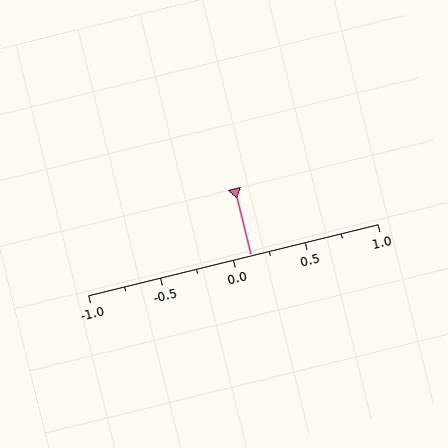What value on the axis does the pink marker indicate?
The marker indicates approximately 0.12.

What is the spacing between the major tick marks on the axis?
The major ticks are spaced 0.5 apart.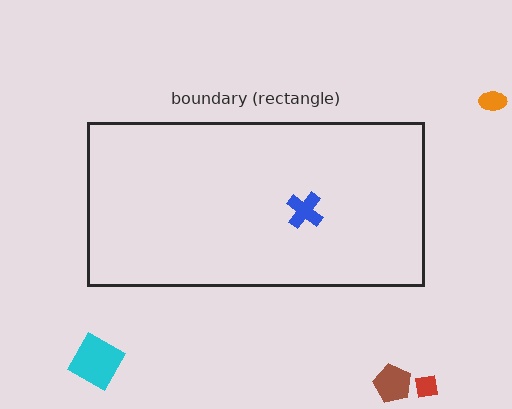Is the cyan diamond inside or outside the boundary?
Outside.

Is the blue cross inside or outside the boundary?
Inside.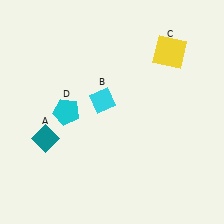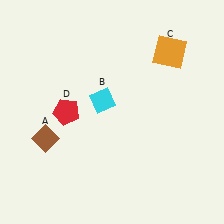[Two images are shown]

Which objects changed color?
A changed from teal to brown. C changed from yellow to orange. D changed from cyan to red.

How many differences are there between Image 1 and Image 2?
There are 3 differences between the two images.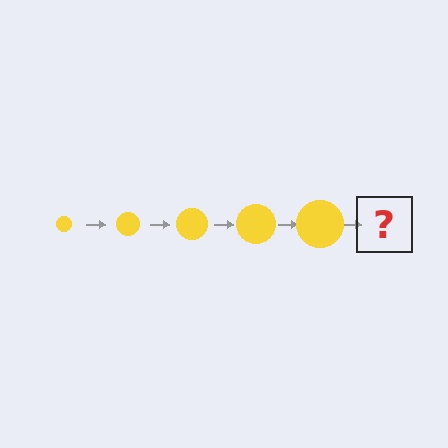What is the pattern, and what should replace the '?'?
The pattern is that the circle gets progressively larger each step. The '?' should be a yellow circle, larger than the previous one.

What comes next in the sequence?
The next element should be a yellow circle, larger than the previous one.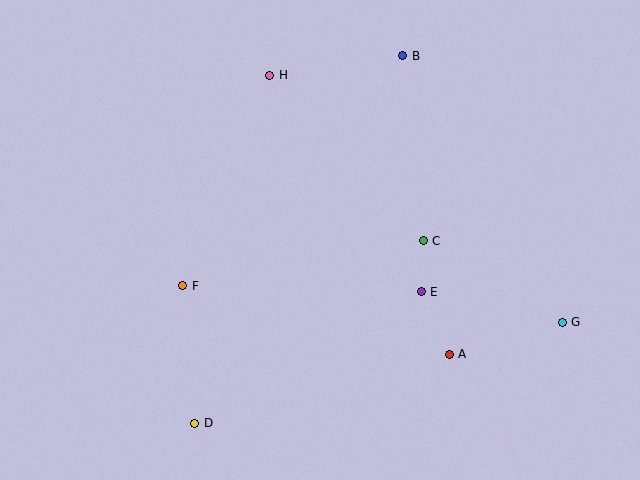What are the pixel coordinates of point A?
Point A is at (449, 354).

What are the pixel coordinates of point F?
Point F is at (183, 286).